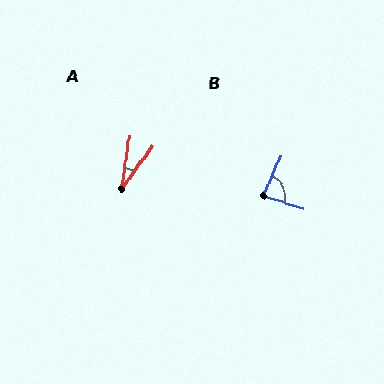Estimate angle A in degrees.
Approximately 27 degrees.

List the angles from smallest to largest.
A (27°), B (84°).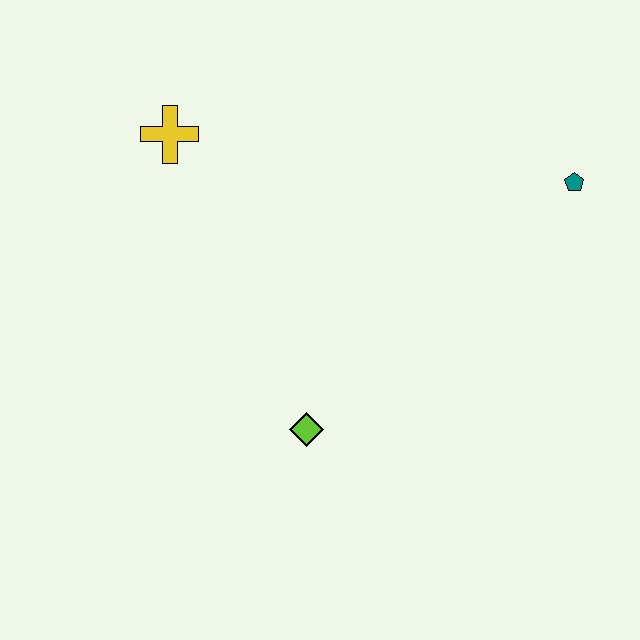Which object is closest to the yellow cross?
The lime diamond is closest to the yellow cross.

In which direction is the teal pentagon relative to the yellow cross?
The teal pentagon is to the right of the yellow cross.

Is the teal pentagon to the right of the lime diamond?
Yes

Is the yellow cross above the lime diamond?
Yes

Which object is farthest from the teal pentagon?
The yellow cross is farthest from the teal pentagon.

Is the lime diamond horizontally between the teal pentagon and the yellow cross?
Yes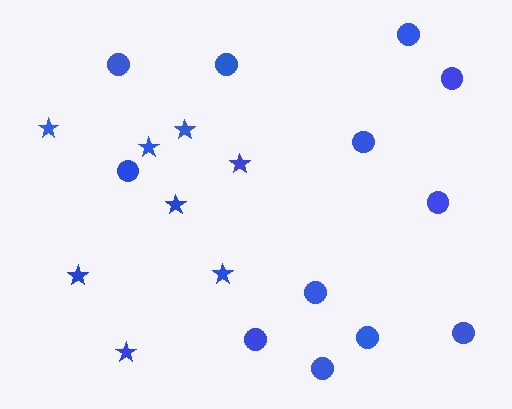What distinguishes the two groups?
There are 2 groups: one group of circles (12) and one group of stars (8).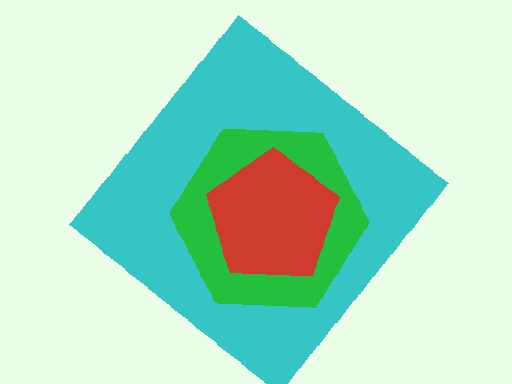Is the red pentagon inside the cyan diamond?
Yes.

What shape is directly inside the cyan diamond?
The green hexagon.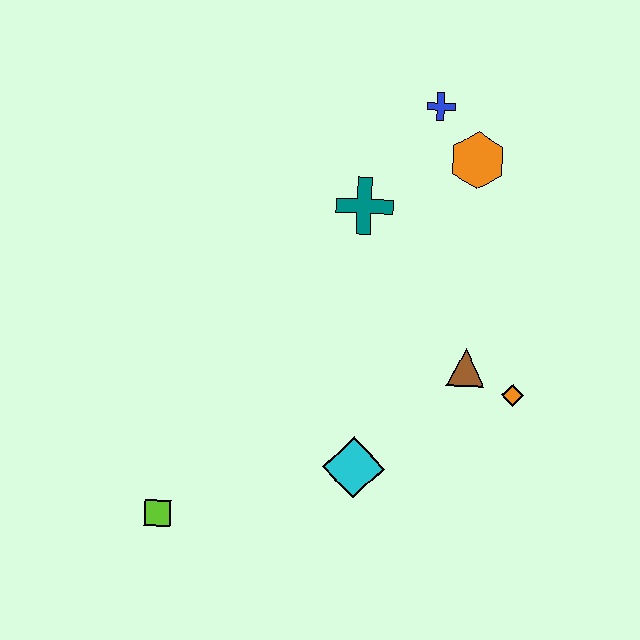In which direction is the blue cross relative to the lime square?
The blue cross is above the lime square.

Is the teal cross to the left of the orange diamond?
Yes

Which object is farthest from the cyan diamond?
The blue cross is farthest from the cyan diamond.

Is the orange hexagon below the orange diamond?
No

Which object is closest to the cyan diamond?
The brown triangle is closest to the cyan diamond.